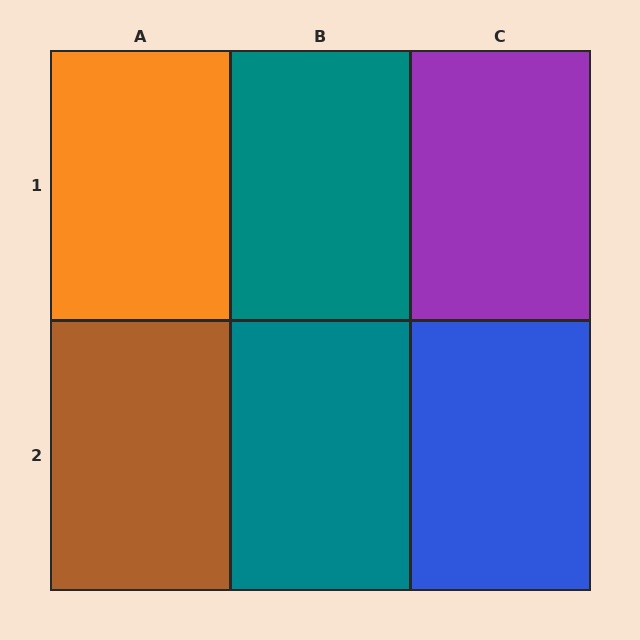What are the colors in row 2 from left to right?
Brown, teal, blue.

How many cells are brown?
1 cell is brown.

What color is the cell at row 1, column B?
Teal.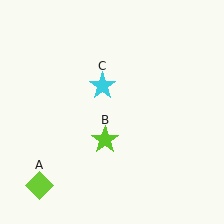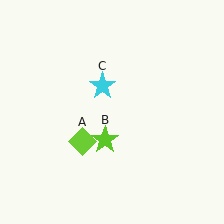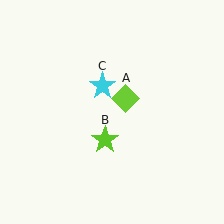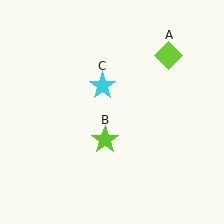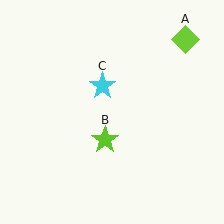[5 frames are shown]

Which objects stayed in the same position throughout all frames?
Lime star (object B) and cyan star (object C) remained stationary.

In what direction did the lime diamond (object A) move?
The lime diamond (object A) moved up and to the right.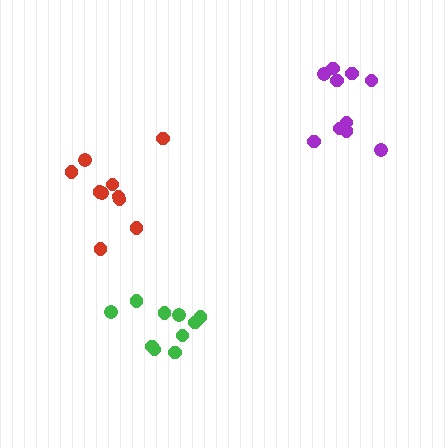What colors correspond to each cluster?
The clusters are colored: red, purple, green.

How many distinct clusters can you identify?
There are 3 distinct clusters.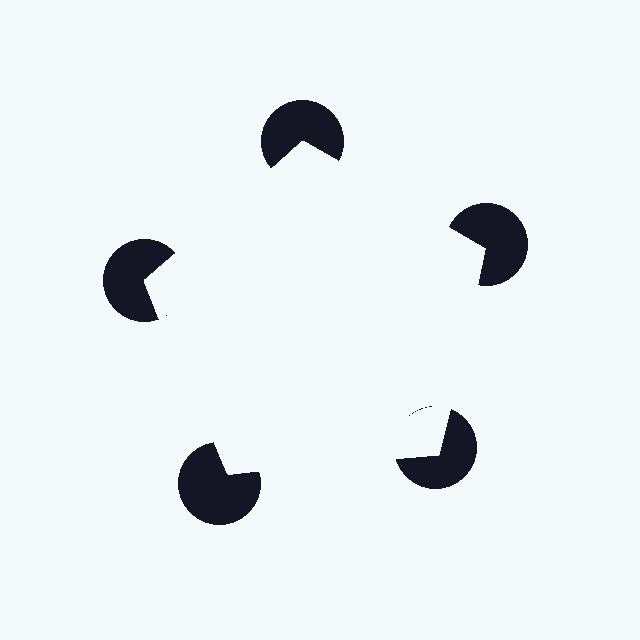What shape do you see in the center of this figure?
An illusory pentagon — its edges are inferred from the aligned wedge cuts in the pac-man discs, not physically drawn.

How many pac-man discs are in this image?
There are 5 — one at each vertex of the illusory pentagon.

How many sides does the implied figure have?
5 sides.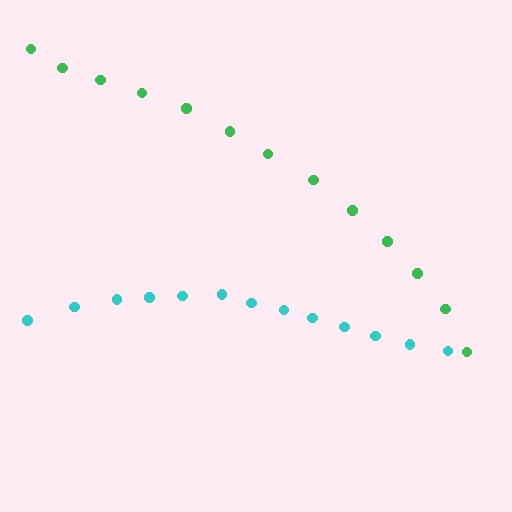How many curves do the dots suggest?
There are 2 distinct paths.